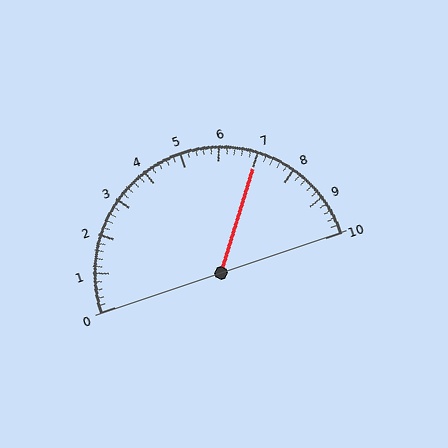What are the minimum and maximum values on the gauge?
The gauge ranges from 0 to 10.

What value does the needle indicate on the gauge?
The needle indicates approximately 7.0.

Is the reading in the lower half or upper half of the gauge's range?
The reading is in the upper half of the range (0 to 10).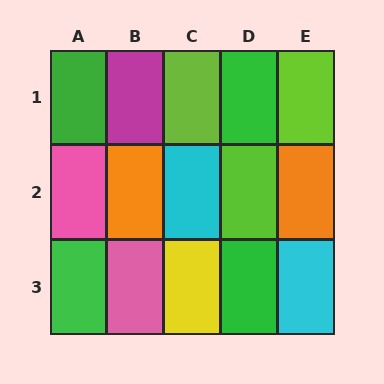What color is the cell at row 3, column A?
Green.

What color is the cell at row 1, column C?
Lime.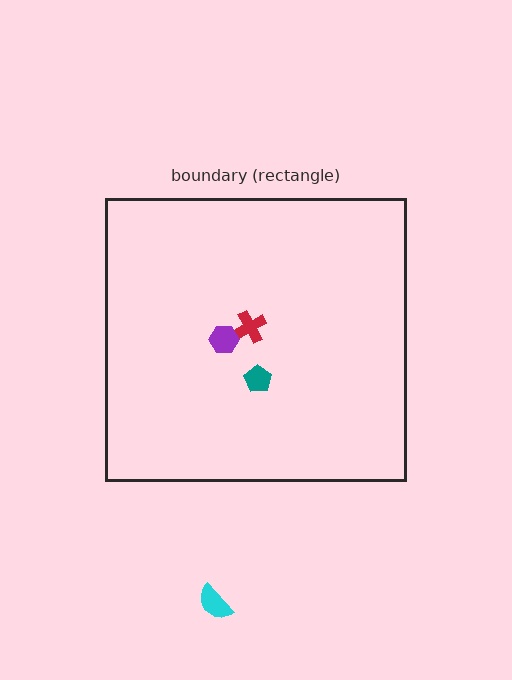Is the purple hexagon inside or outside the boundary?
Inside.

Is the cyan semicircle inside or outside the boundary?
Outside.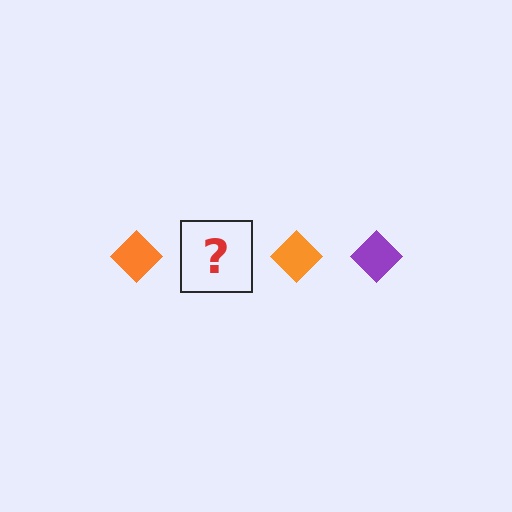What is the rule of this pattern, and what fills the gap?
The rule is that the pattern cycles through orange, purple diamonds. The gap should be filled with a purple diamond.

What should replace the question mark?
The question mark should be replaced with a purple diamond.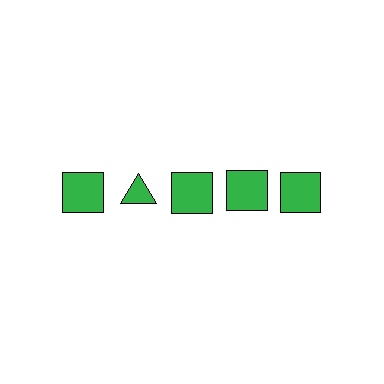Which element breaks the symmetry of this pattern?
The green triangle in the top row, second from left column breaks the symmetry. All other shapes are green squares.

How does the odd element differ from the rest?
It has a different shape: triangle instead of square.